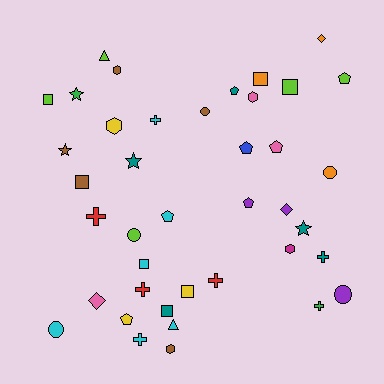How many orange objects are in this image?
There are 3 orange objects.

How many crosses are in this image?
There are 7 crosses.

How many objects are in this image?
There are 40 objects.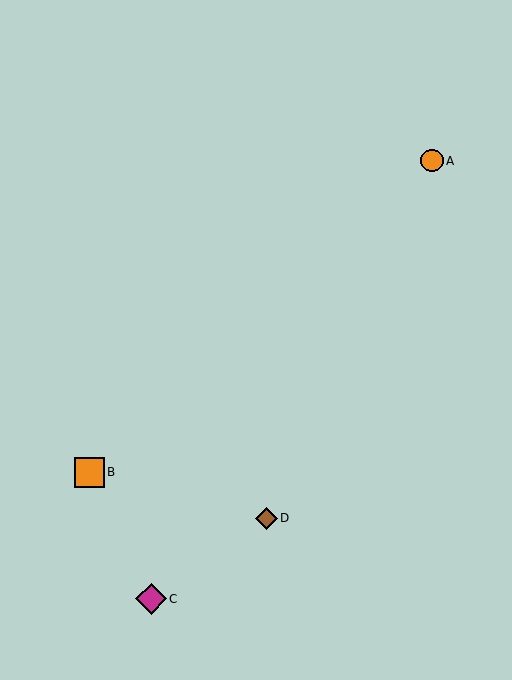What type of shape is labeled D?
Shape D is a brown diamond.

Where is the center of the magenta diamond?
The center of the magenta diamond is at (151, 599).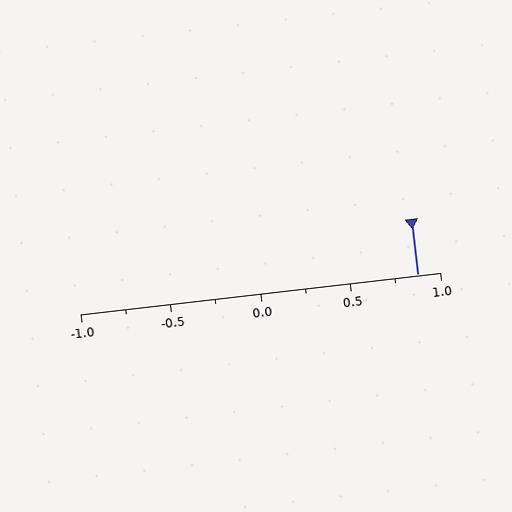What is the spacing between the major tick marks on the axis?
The major ticks are spaced 0.5 apart.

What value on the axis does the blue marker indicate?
The marker indicates approximately 0.88.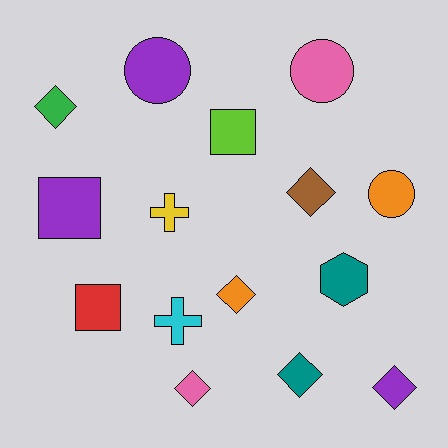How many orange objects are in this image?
There are 2 orange objects.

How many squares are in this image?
There are 3 squares.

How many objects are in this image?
There are 15 objects.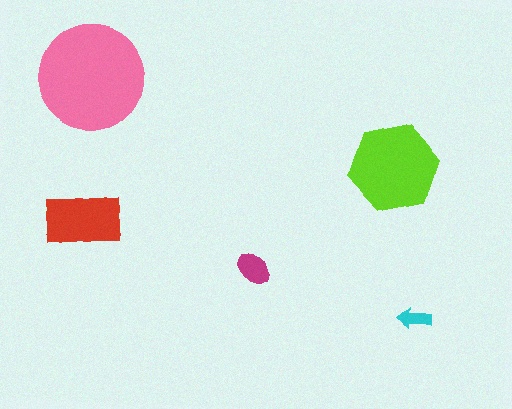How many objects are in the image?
There are 5 objects in the image.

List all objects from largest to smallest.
The pink circle, the lime hexagon, the red rectangle, the magenta ellipse, the cyan arrow.